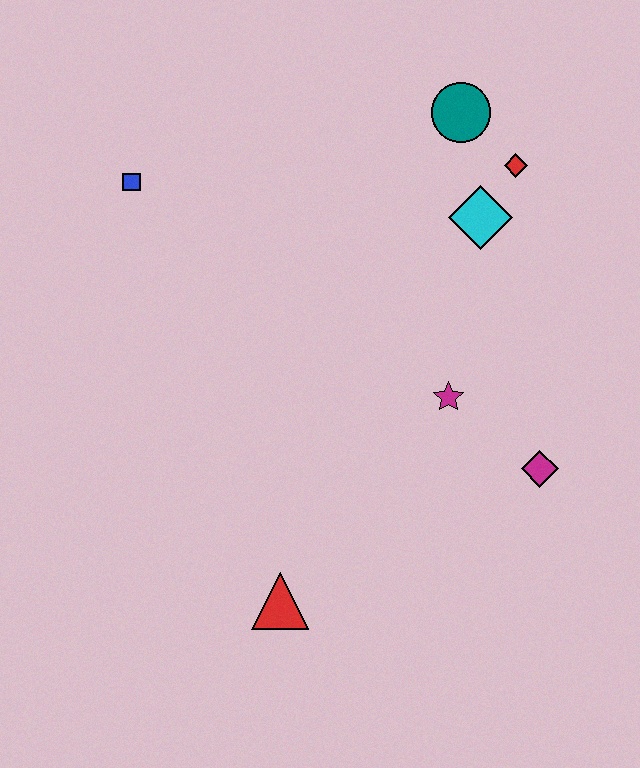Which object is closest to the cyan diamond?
The red diamond is closest to the cyan diamond.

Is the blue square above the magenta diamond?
Yes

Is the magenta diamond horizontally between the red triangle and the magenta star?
No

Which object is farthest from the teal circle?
The red triangle is farthest from the teal circle.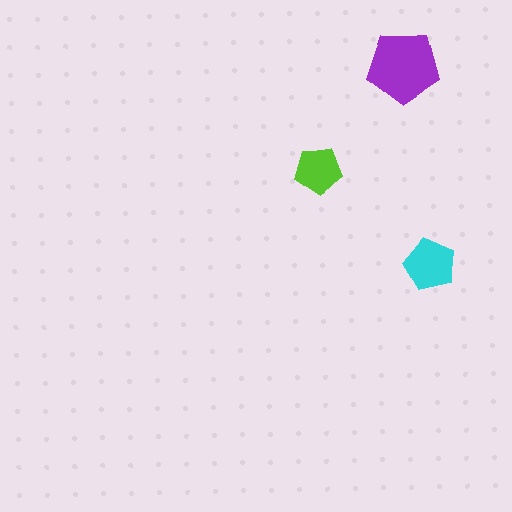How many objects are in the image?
There are 3 objects in the image.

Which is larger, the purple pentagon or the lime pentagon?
The purple one.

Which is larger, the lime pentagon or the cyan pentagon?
The cyan one.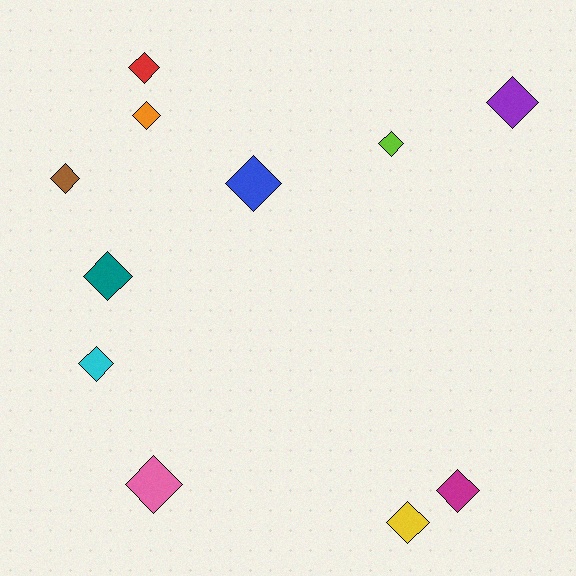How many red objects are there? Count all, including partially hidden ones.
There is 1 red object.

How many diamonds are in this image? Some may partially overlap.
There are 11 diamonds.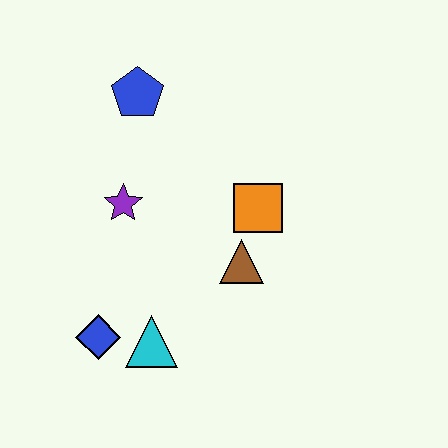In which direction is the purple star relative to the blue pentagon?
The purple star is below the blue pentagon.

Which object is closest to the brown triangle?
The orange square is closest to the brown triangle.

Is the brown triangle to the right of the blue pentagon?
Yes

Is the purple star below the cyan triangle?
No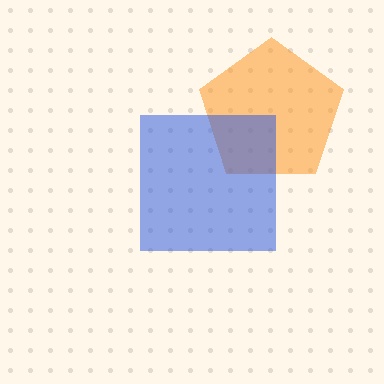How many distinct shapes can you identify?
There are 2 distinct shapes: an orange pentagon, a blue square.